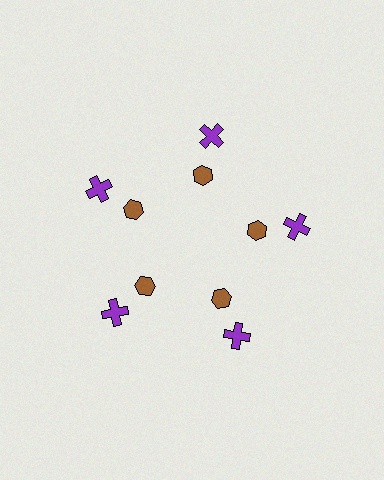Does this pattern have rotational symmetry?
Yes, this pattern has 5-fold rotational symmetry. It looks the same after rotating 72 degrees around the center.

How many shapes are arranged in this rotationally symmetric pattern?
There are 10 shapes, arranged in 5 groups of 2.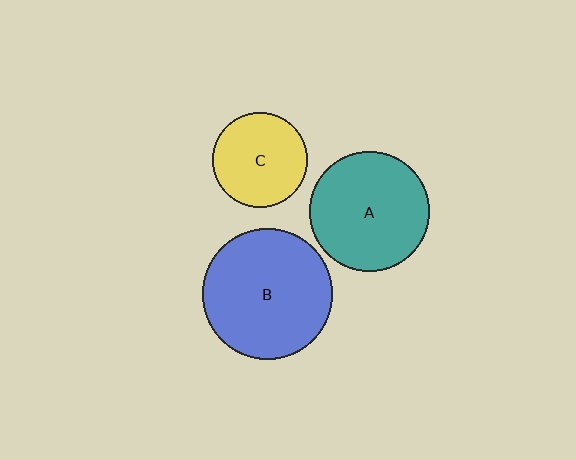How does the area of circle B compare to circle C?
Approximately 1.9 times.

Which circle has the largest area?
Circle B (blue).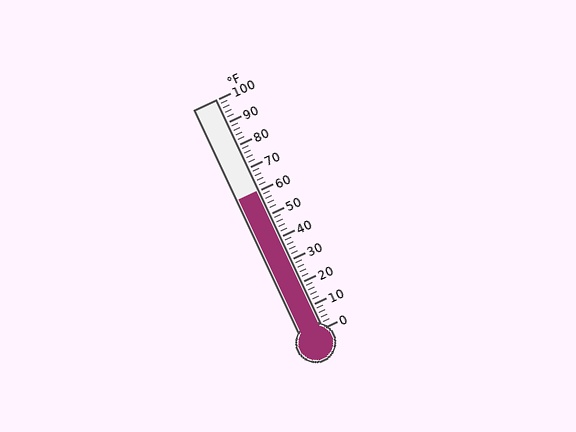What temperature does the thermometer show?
The thermometer shows approximately 60°F.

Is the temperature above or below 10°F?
The temperature is above 10°F.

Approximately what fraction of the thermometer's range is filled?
The thermometer is filled to approximately 60% of its range.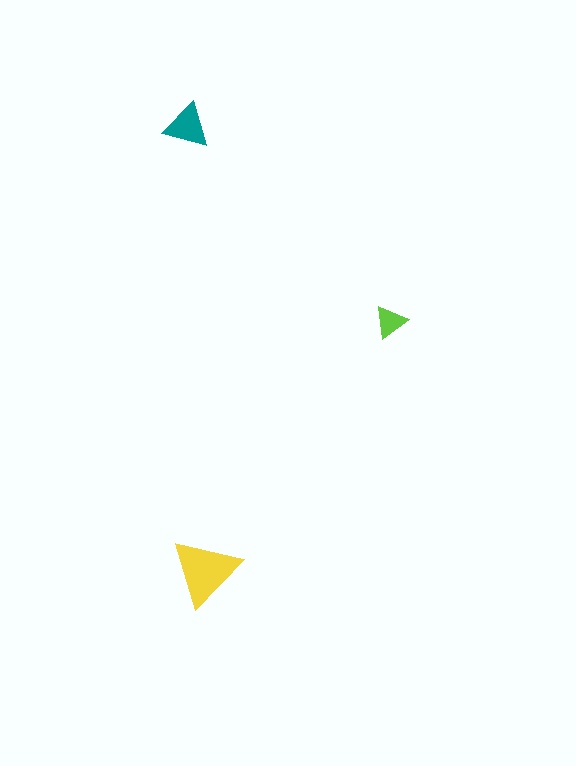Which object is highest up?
The teal triangle is topmost.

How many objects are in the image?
There are 3 objects in the image.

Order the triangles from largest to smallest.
the yellow one, the teal one, the lime one.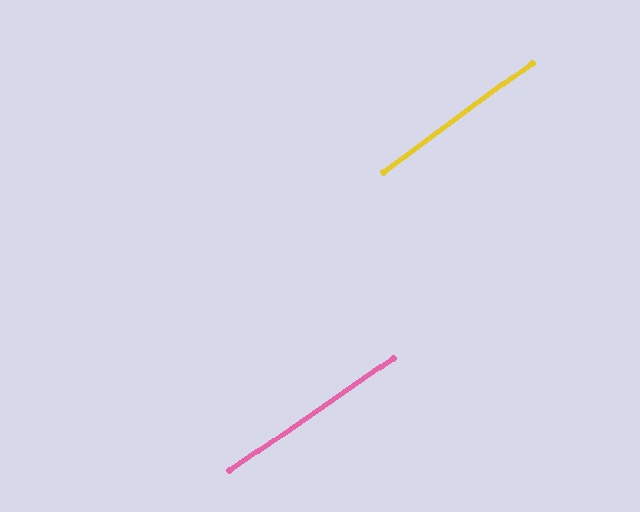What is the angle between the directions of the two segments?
Approximately 2 degrees.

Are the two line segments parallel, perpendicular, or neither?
Parallel — their directions differ by only 1.7°.